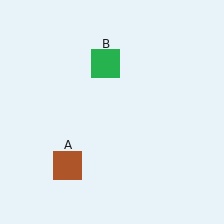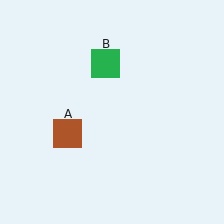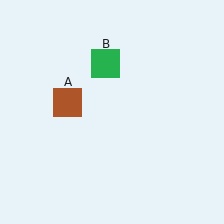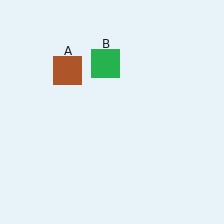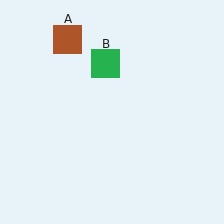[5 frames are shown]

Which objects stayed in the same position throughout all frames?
Green square (object B) remained stationary.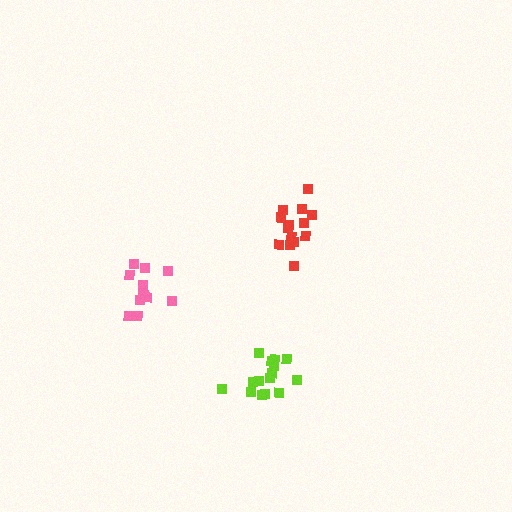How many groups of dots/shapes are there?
There are 3 groups.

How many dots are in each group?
Group 1: 14 dots, Group 2: 15 dots, Group 3: 12 dots (41 total).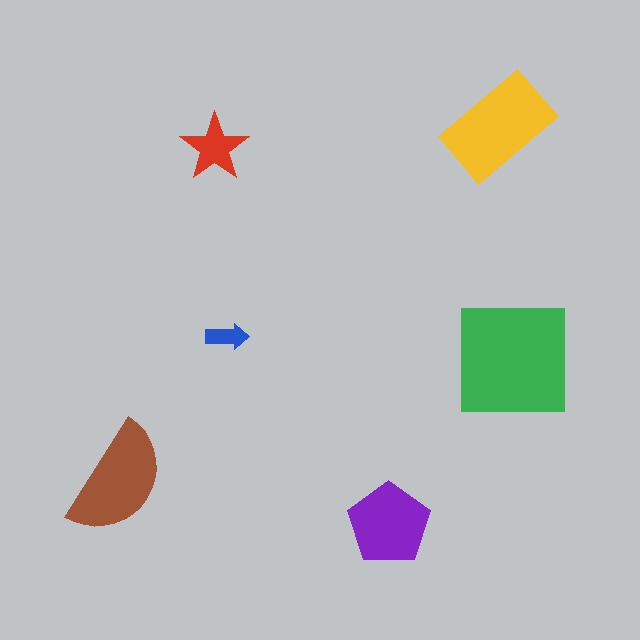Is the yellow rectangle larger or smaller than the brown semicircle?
Larger.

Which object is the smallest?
The blue arrow.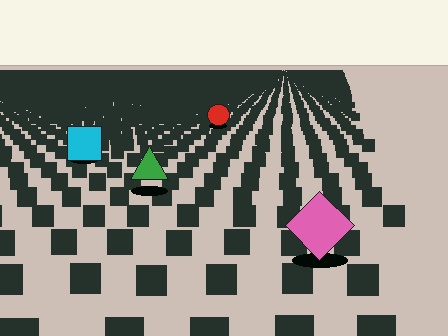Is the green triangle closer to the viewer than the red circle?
Yes. The green triangle is closer — you can tell from the texture gradient: the ground texture is coarser near it.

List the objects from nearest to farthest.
From nearest to farthest: the pink diamond, the green triangle, the cyan square, the red circle.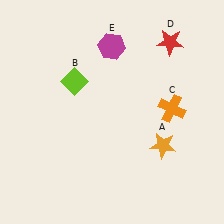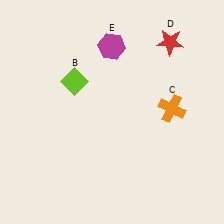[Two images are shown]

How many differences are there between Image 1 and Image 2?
There is 1 difference between the two images.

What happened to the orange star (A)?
The orange star (A) was removed in Image 2. It was in the bottom-right area of Image 1.